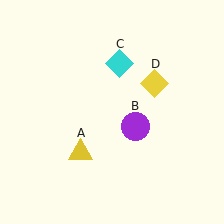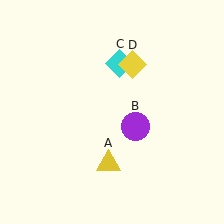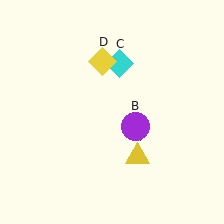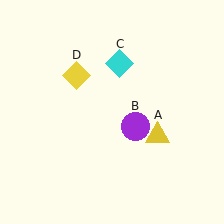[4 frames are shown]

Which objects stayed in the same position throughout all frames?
Purple circle (object B) and cyan diamond (object C) remained stationary.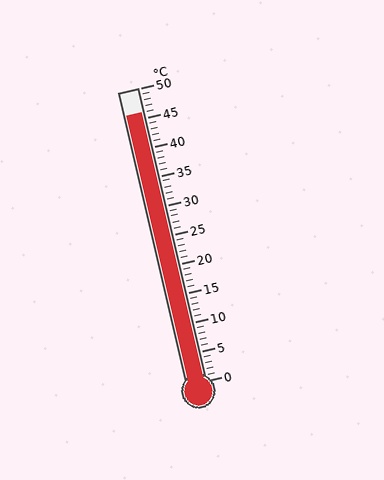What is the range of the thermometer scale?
The thermometer scale ranges from 0°C to 50°C.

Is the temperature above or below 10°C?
The temperature is above 10°C.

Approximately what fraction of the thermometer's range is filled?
The thermometer is filled to approximately 90% of its range.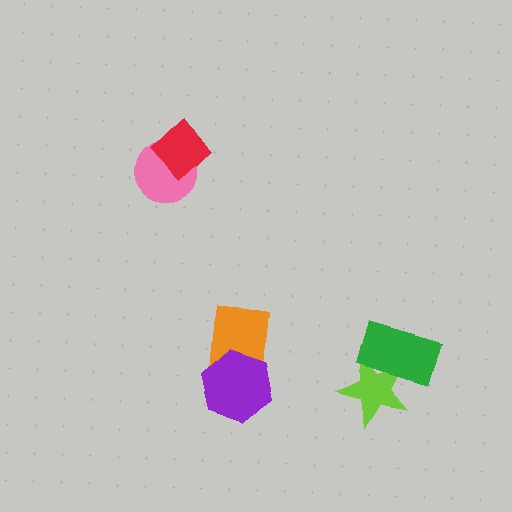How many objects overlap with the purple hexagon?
1 object overlaps with the purple hexagon.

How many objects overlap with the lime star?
1 object overlaps with the lime star.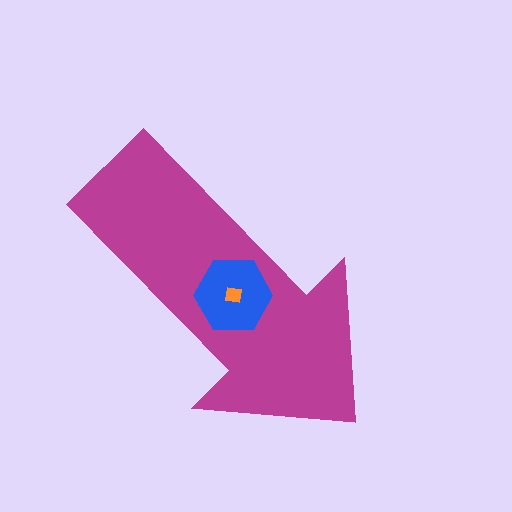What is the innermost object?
The orange square.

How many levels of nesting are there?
3.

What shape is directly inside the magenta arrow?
The blue hexagon.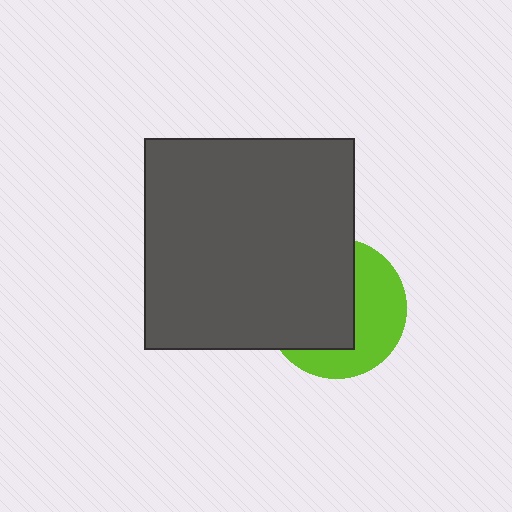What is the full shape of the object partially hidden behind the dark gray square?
The partially hidden object is a lime circle.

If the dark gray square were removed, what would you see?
You would see the complete lime circle.